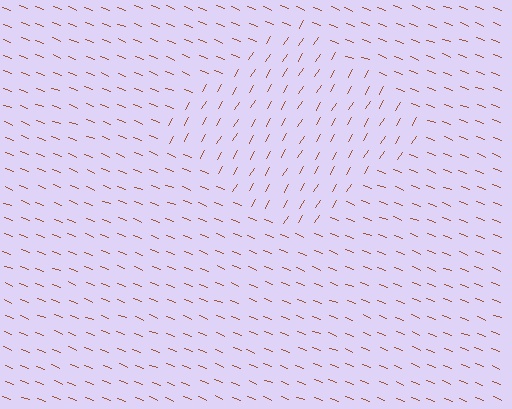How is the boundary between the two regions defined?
The boundary is defined purely by a change in line orientation (approximately 80 degrees difference). All lines are the same color and thickness.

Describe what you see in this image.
The image is filled with small brown line segments. A diamond region in the image has lines oriented differently from the surrounding lines, creating a visible texture boundary.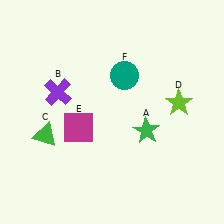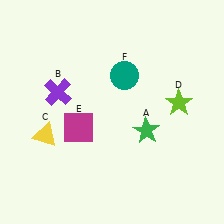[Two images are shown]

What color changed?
The triangle (C) changed from green in Image 1 to yellow in Image 2.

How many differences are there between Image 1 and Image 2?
There is 1 difference between the two images.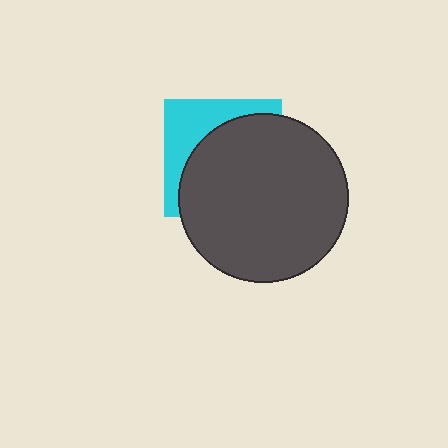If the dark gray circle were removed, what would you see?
You would see the complete cyan square.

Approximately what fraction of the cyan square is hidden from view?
Roughly 66% of the cyan square is hidden behind the dark gray circle.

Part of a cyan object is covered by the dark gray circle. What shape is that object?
It is a square.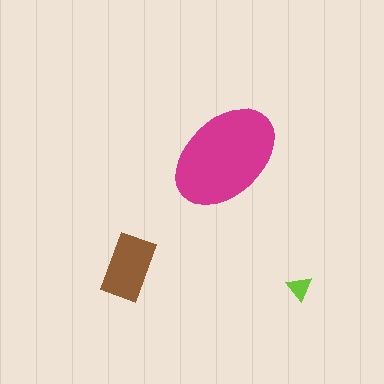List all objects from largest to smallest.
The magenta ellipse, the brown rectangle, the lime triangle.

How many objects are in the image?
There are 3 objects in the image.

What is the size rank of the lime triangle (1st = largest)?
3rd.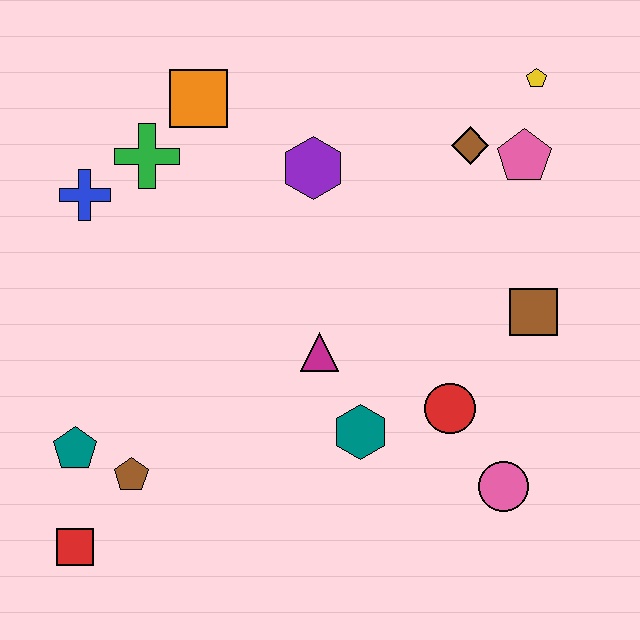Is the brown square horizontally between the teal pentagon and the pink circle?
No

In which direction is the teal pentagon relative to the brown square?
The teal pentagon is to the left of the brown square.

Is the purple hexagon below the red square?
No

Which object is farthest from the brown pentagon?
The yellow pentagon is farthest from the brown pentagon.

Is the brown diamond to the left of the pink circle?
Yes